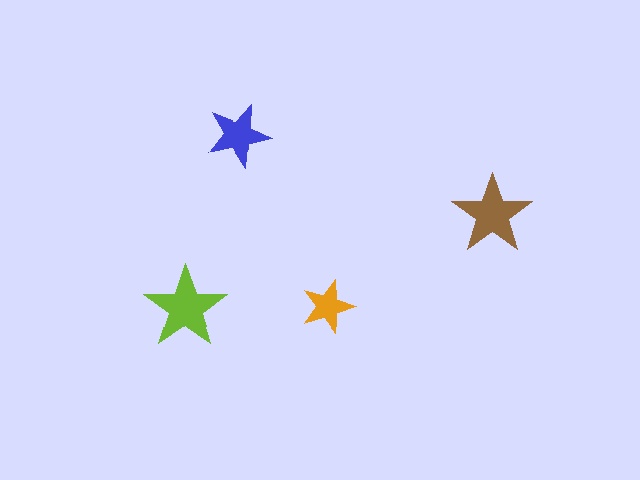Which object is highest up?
The blue star is topmost.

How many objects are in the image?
There are 4 objects in the image.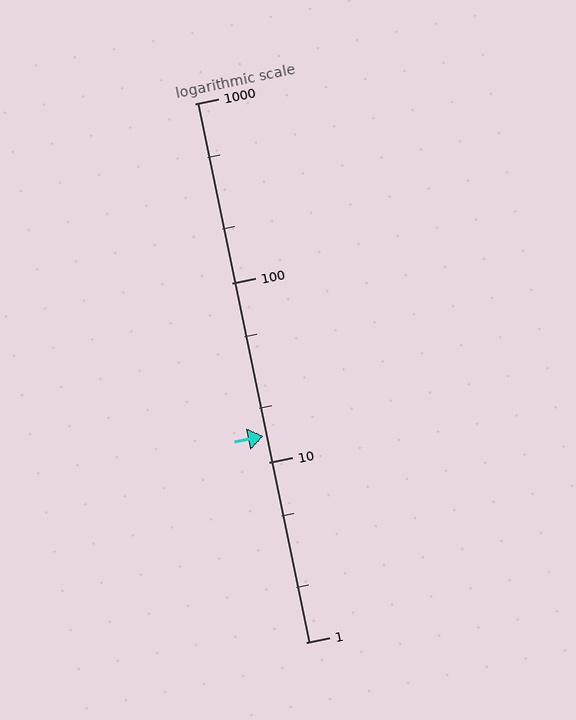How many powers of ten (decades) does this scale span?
The scale spans 3 decades, from 1 to 1000.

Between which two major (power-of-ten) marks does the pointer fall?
The pointer is between 10 and 100.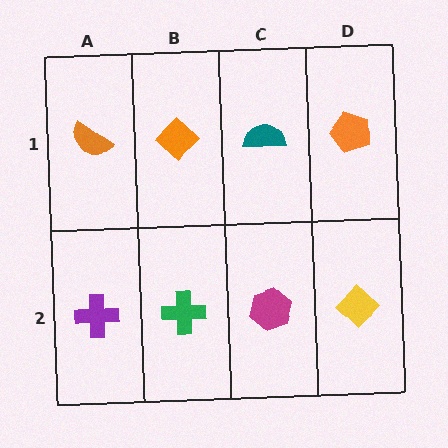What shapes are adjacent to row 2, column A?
An orange semicircle (row 1, column A), a green cross (row 2, column B).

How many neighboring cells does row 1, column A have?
2.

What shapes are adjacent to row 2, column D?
An orange pentagon (row 1, column D), a magenta hexagon (row 2, column C).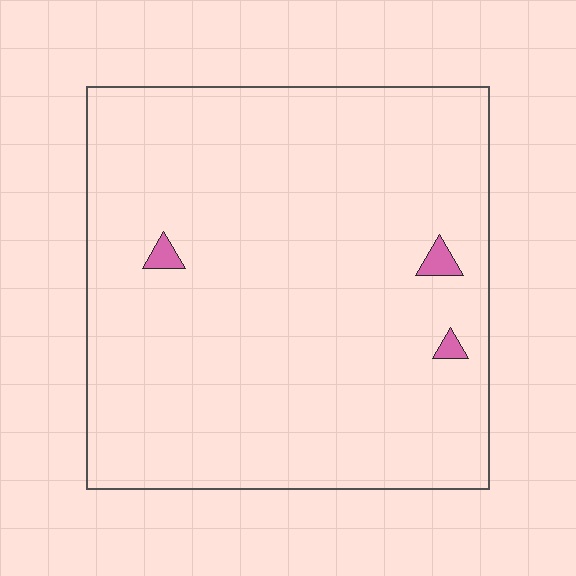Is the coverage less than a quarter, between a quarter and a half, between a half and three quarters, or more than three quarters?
Less than a quarter.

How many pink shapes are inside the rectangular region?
3.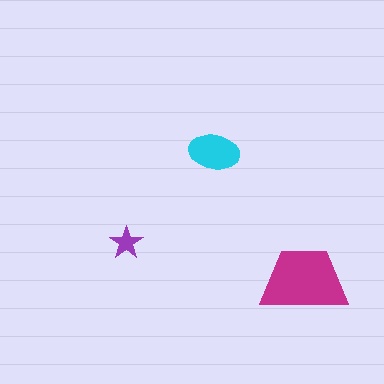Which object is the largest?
The magenta trapezoid.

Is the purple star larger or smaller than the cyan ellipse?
Smaller.